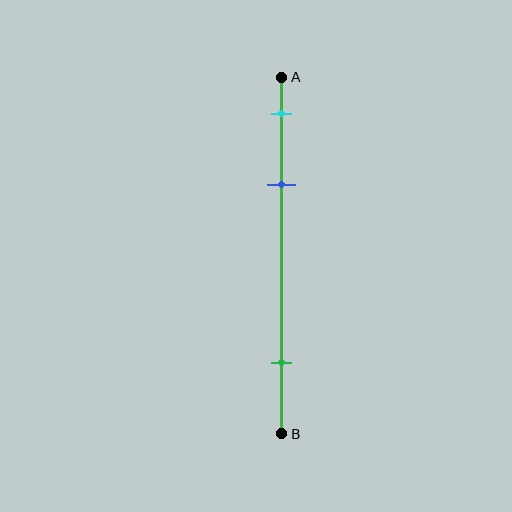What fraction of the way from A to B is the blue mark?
The blue mark is approximately 30% (0.3) of the way from A to B.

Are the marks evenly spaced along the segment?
No, the marks are not evenly spaced.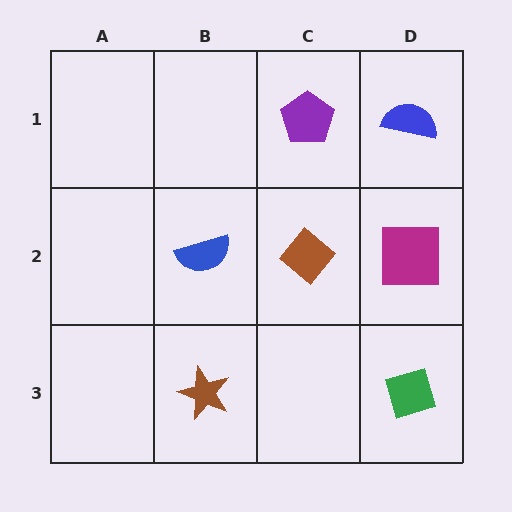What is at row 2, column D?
A magenta square.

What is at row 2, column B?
A blue semicircle.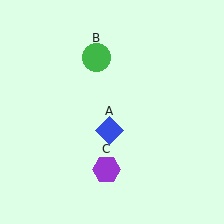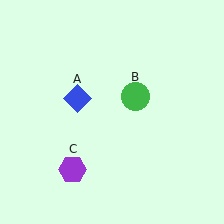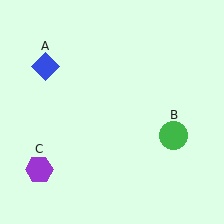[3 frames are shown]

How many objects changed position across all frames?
3 objects changed position: blue diamond (object A), green circle (object B), purple hexagon (object C).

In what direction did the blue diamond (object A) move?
The blue diamond (object A) moved up and to the left.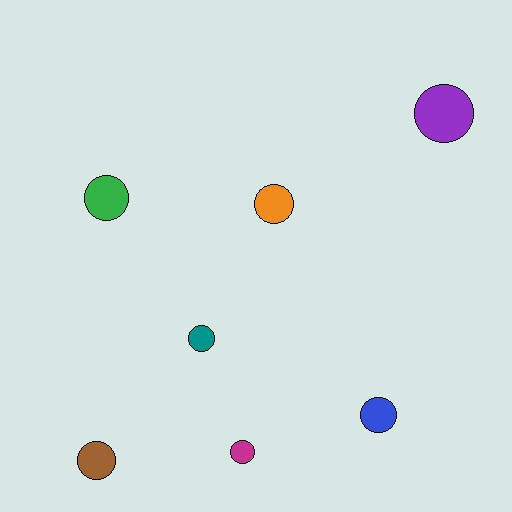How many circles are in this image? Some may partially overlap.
There are 7 circles.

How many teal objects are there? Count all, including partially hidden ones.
There is 1 teal object.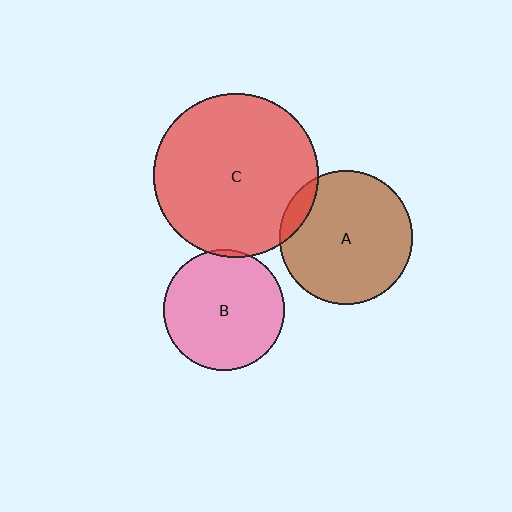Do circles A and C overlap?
Yes.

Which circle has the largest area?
Circle C (red).